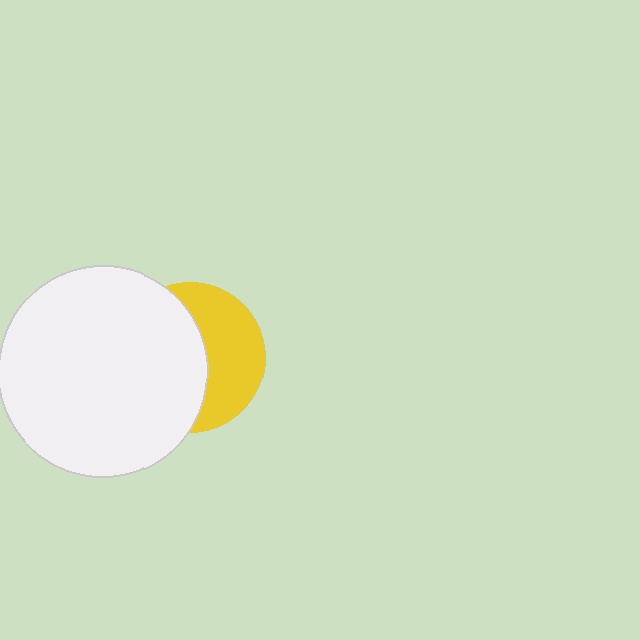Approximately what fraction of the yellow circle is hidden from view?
Roughly 56% of the yellow circle is hidden behind the white circle.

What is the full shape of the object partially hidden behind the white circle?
The partially hidden object is a yellow circle.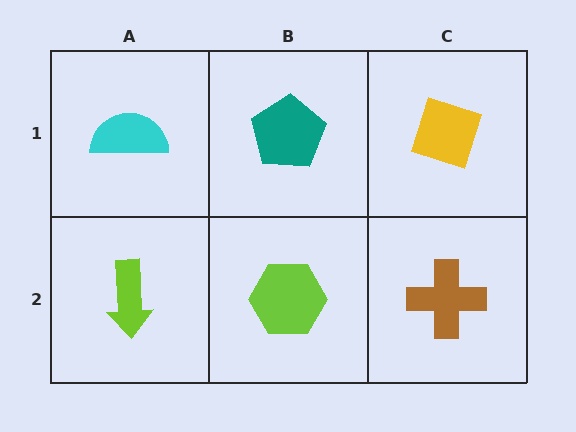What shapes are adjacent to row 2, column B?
A teal pentagon (row 1, column B), a lime arrow (row 2, column A), a brown cross (row 2, column C).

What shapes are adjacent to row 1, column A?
A lime arrow (row 2, column A), a teal pentagon (row 1, column B).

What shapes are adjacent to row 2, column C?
A yellow diamond (row 1, column C), a lime hexagon (row 2, column B).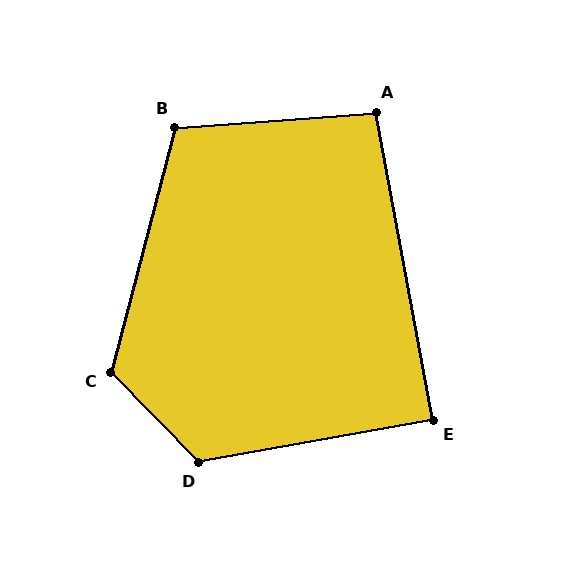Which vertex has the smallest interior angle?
E, at approximately 90 degrees.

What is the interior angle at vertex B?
Approximately 109 degrees (obtuse).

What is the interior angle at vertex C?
Approximately 121 degrees (obtuse).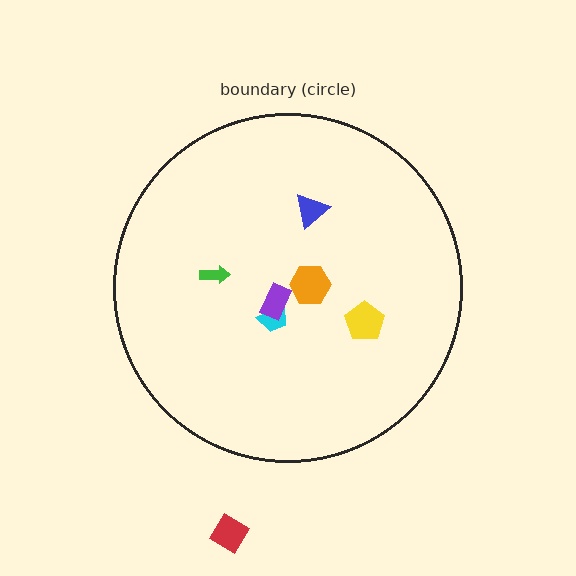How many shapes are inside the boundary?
6 inside, 1 outside.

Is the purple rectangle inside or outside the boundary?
Inside.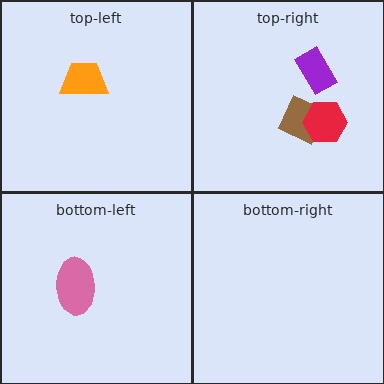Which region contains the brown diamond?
The top-right region.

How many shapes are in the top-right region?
3.